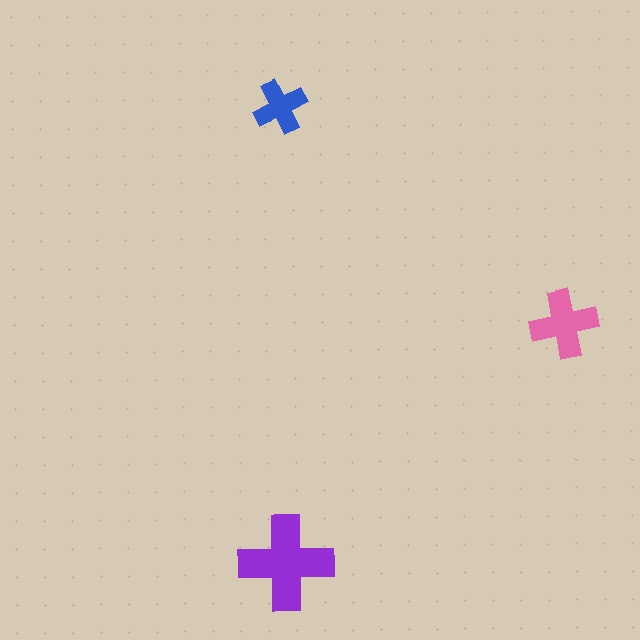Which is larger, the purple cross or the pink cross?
The purple one.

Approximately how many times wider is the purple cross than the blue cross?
About 2 times wider.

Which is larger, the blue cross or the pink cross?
The pink one.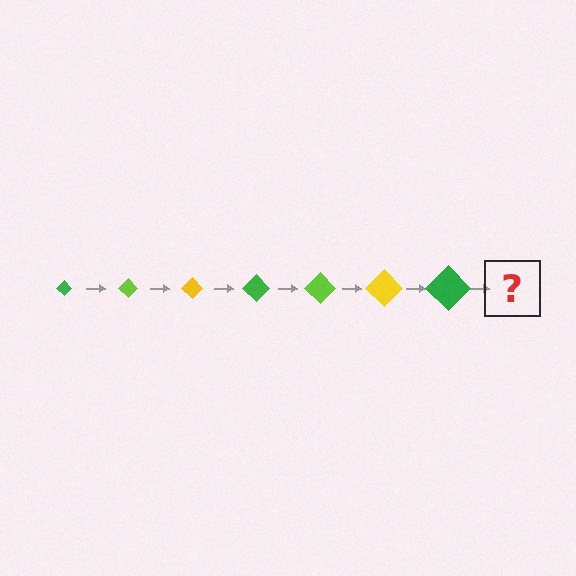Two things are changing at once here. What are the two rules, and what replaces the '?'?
The two rules are that the diamond grows larger each step and the color cycles through green, lime, and yellow. The '?' should be a lime diamond, larger than the previous one.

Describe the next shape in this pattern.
It should be a lime diamond, larger than the previous one.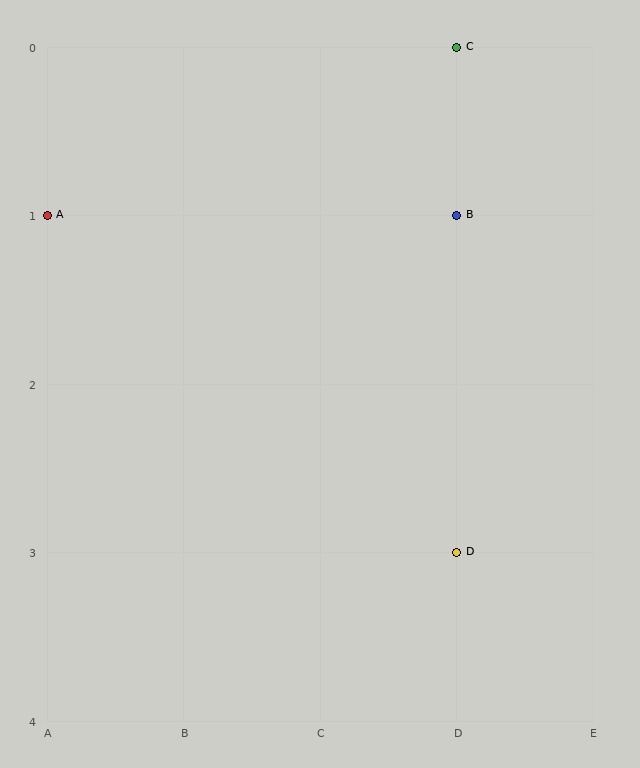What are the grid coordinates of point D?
Point D is at grid coordinates (D, 3).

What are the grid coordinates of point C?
Point C is at grid coordinates (D, 0).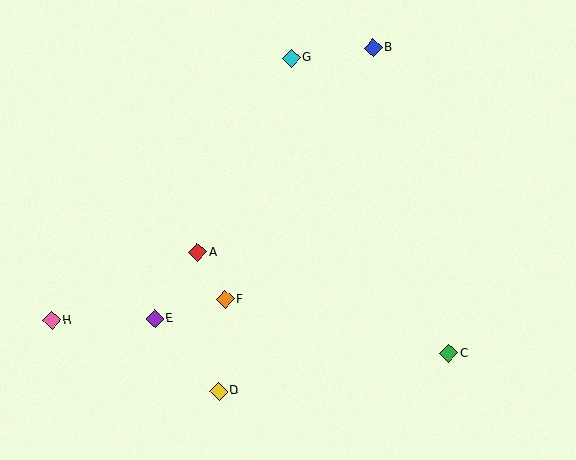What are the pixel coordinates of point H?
Point H is at (52, 320).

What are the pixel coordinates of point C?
Point C is at (449, 353).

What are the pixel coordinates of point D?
Point D is at (219, 391).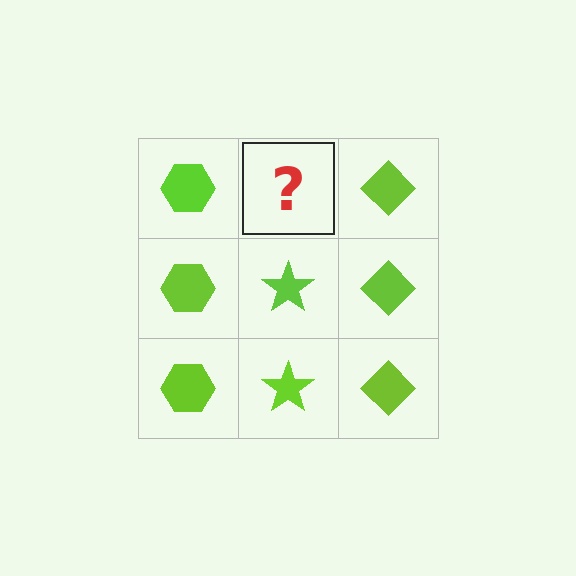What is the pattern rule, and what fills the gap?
The rule is that each column has a consistent shape. The gap should be filled with a lime star.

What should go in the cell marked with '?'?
The missing cell should contain a lime star.